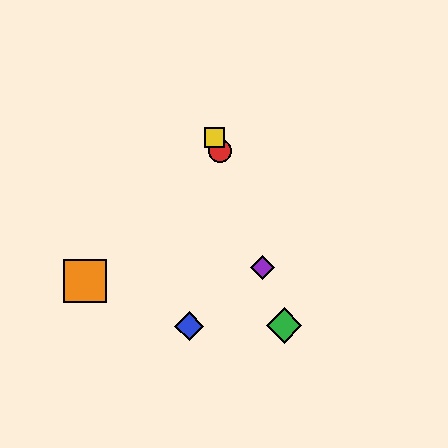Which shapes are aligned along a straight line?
The red circle, the green diamond, the yellow square, the purple diamond are aligned along a straight line.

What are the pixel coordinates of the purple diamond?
The purple diamond is at (262, 267).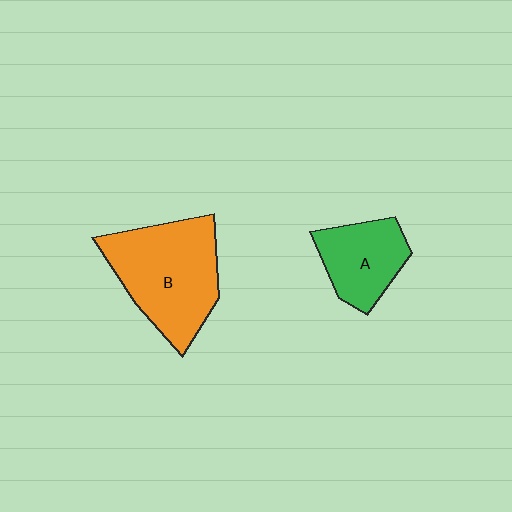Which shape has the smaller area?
Shape A (green).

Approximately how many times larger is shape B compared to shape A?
Approximately 1.7 times.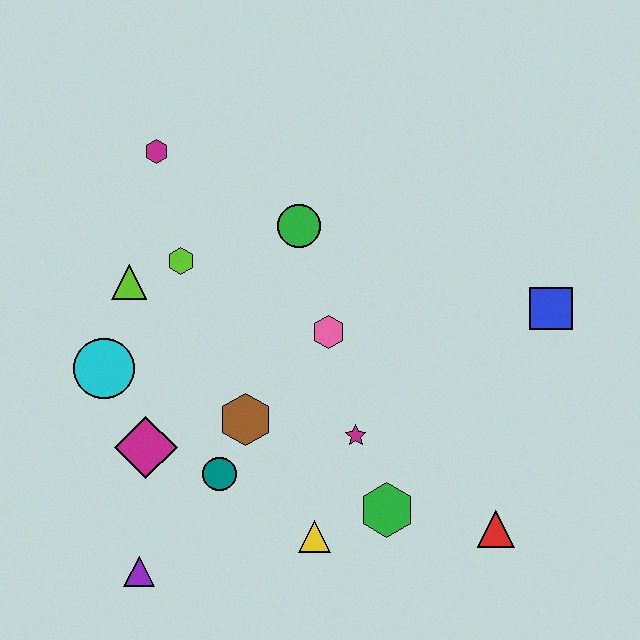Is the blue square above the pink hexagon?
Yes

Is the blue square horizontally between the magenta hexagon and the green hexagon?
No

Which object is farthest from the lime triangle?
The red triangle is farthest from the lime triangle.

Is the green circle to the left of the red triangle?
Yes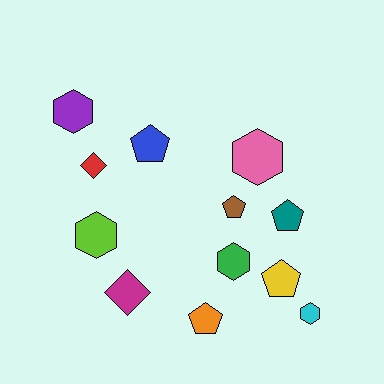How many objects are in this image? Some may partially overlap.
There are 12 objects.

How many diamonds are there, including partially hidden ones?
There are 2 diamonds.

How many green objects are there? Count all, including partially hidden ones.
There is 1 green object.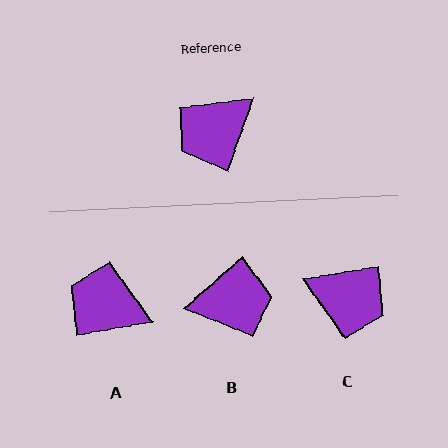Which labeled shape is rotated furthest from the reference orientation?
B, about 151 degrees away.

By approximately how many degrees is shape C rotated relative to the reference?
Approximately 119 degrees counter-clockwise.